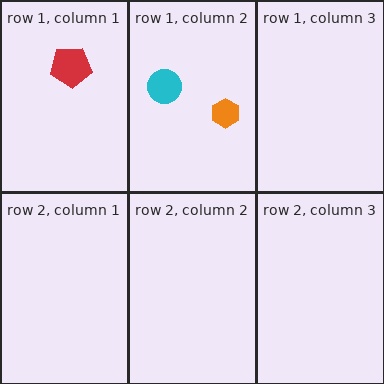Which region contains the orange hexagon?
The row 1, column 2 region.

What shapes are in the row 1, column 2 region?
The orange hexagon, the cyan circle.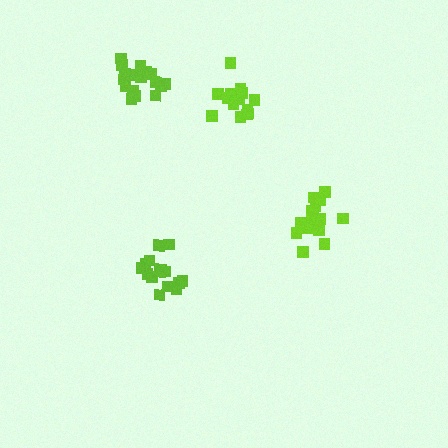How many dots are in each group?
Group 1: 20 dots, Group 2: 17 dots, Group 3: 15 dots, Group 4: 15 dots (67 total).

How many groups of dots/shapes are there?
There are 4 groups.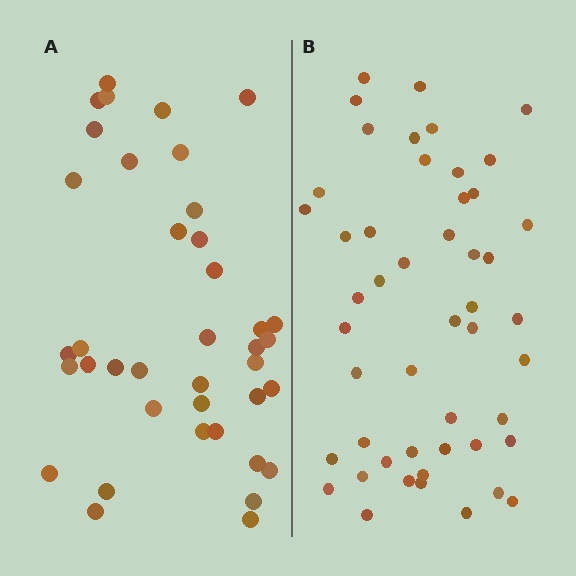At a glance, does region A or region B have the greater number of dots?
Region B (the right region) has more dots.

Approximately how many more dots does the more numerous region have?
Region B has roughly 10 or so more dots than region A.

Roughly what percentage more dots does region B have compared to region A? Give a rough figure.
About 25% more.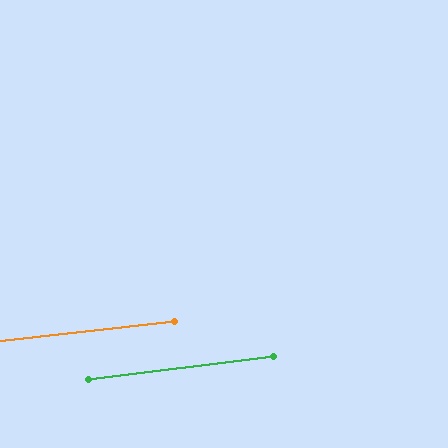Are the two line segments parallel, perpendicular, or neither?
Parallel — their directions differ by only 0.6°.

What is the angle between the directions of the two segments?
Approximately 1 degree.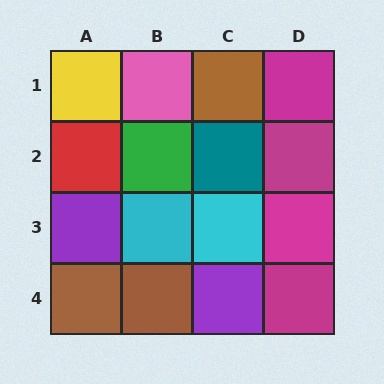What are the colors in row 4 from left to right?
Brown, brown, purple, magenta.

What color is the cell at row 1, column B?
Pink.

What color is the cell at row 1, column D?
Magenta.